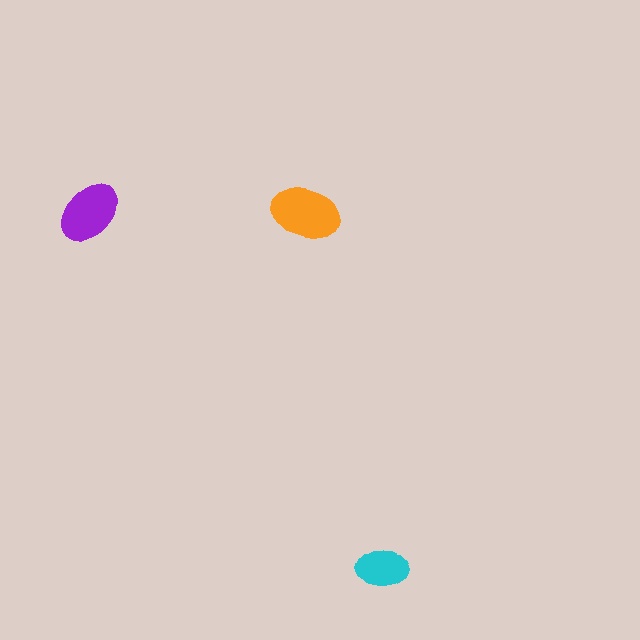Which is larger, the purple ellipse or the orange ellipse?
The orange one.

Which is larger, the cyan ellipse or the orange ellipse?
The orange one.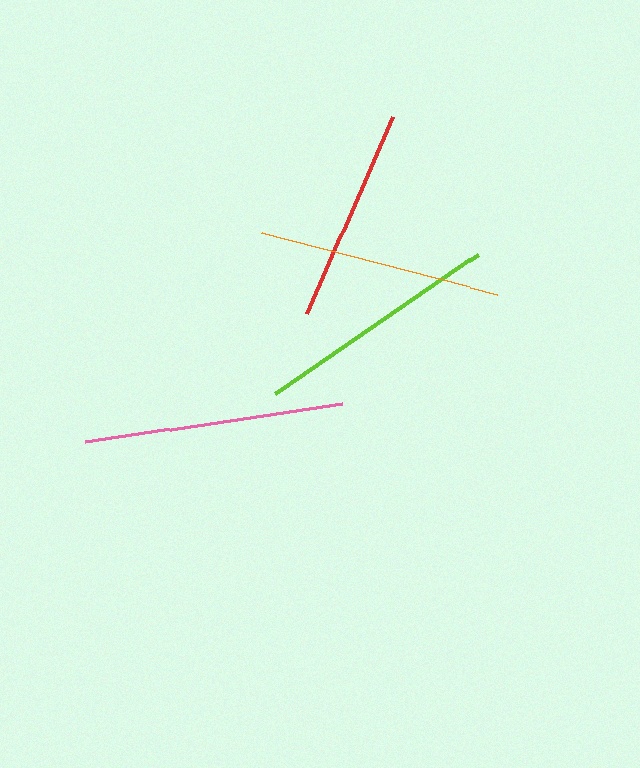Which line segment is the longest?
The pink line is the longest at approximately 260 pixels.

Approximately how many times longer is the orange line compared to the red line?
The orange line is approximately 1.1 times the length of the red line.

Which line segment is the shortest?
The red line is the shortest at approximately 214 pixels.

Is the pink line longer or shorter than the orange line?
The pink line is longer than the orange line.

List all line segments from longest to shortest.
From longest to shortest: pink, lime, orange, red.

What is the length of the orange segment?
The orange segment is approximately 243 pixels long.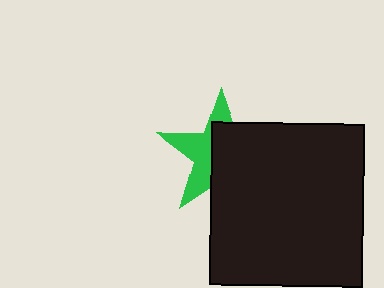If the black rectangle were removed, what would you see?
You would see the complete green star.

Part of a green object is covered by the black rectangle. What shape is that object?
It is a star.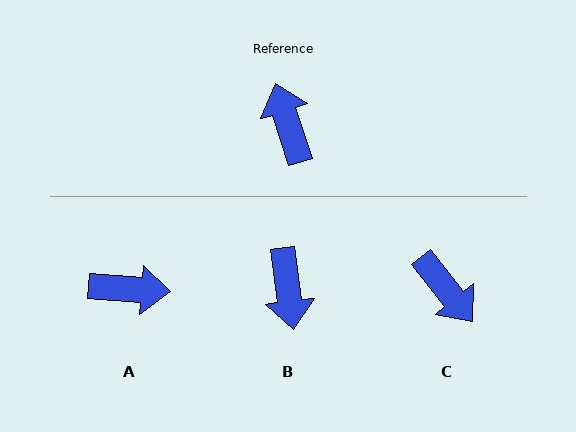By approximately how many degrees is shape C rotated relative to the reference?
Approximately 159 degrees clockwise.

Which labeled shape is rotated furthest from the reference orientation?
B, about 169 degrees away.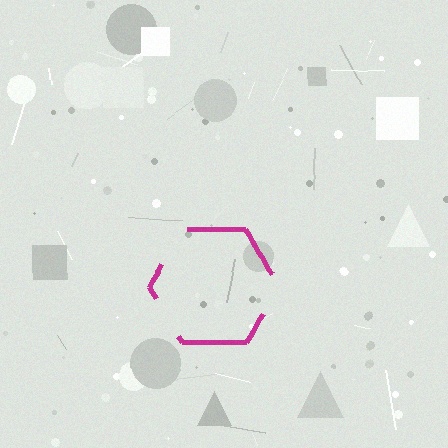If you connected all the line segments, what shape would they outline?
They would outline a hexagon.